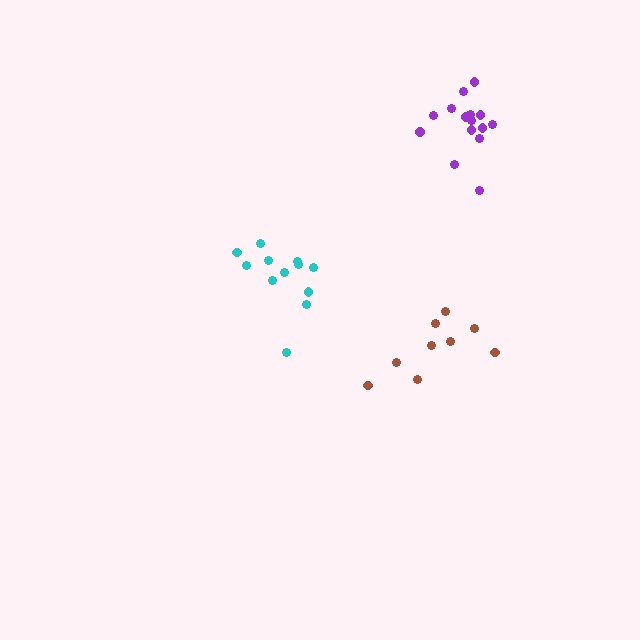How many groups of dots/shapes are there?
There are 3 groups.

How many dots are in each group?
Group 1: 12 dots, Group 2: 15 dots, Group 3: 9 dots (36 total).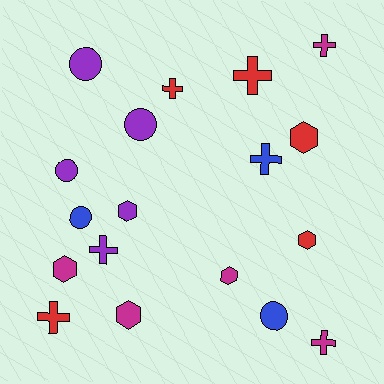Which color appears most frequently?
Purple, with 5 objects.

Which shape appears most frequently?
Cross, with 7 objects.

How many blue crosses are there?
There is 1 blue cross.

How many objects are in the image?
There are 18 objects.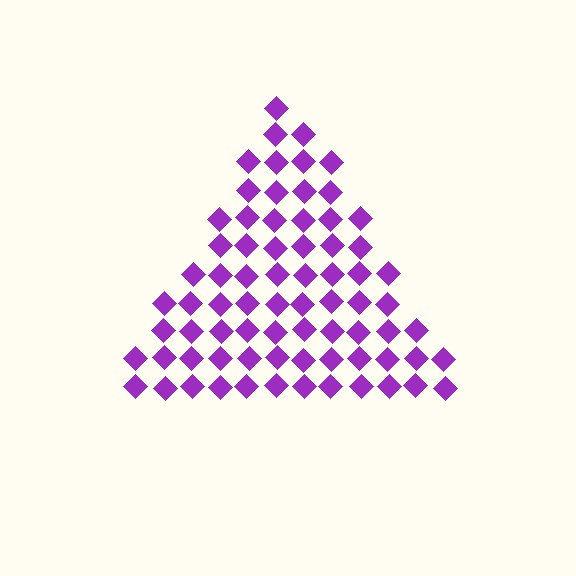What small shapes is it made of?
It is made of small diamonds.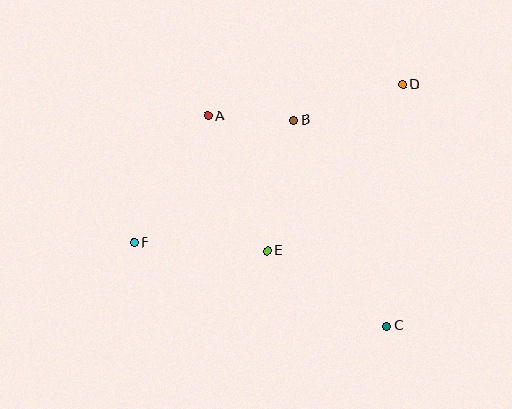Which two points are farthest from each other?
Points D and F are farthest from each other.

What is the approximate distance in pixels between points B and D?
The distance between B and D is approximately 114 pixels.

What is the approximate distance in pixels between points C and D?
The distance between C and D is approximately 242 pixels.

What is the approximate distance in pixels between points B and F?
The distance between B and F is approximately 201 pixels.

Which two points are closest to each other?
Points A and B are closest to each other.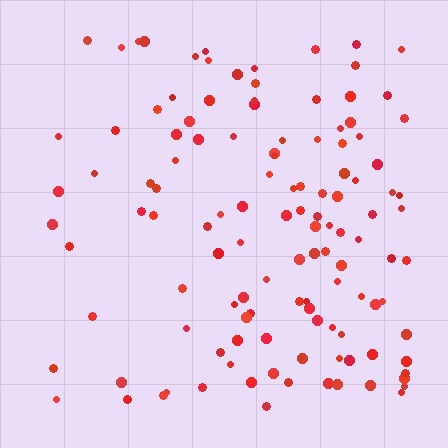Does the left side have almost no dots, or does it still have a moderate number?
Still a moderate number, just noticeably fewer than the right.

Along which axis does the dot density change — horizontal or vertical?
Horizontal.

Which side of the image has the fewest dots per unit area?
The left.